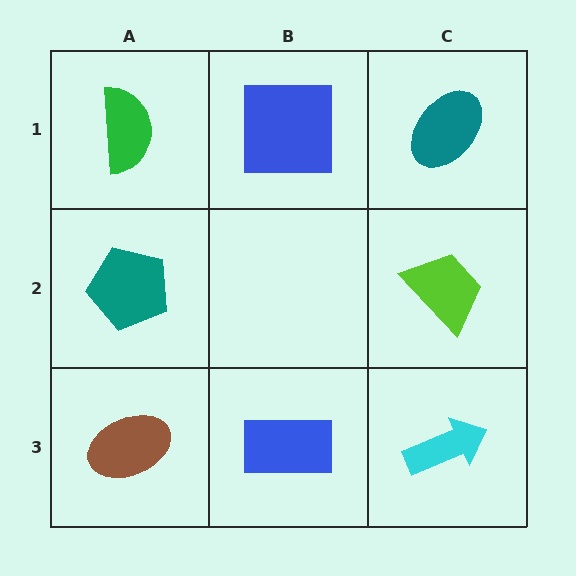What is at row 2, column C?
A lime trapezoid.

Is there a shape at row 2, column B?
No, that cell is empty.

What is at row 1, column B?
A blue square.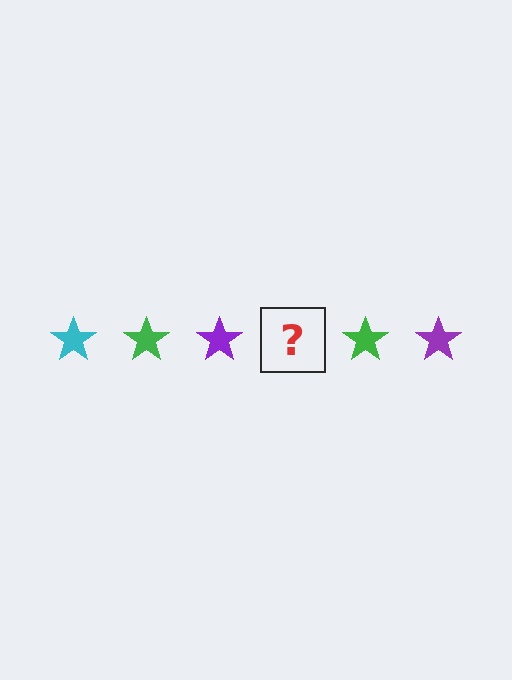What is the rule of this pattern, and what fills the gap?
The rule is that the pattern cycles through cyan, green, purple stars. The gap should be filled with a cyan star.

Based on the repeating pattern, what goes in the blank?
The blank should be a cyan star.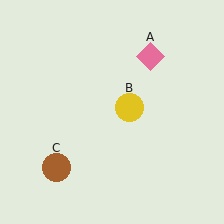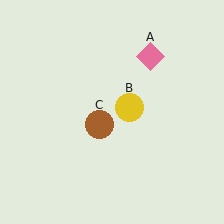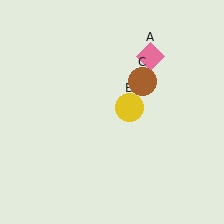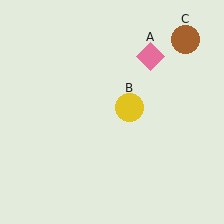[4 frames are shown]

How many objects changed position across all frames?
1 object changed position: brown circle (object C).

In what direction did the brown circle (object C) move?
The brown circle (object C) moved up and to the right.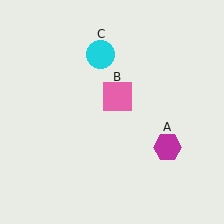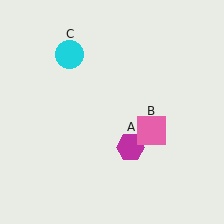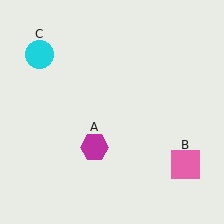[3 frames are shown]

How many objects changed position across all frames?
3 objects changed position: magenta hexagon (object A), pink square (object B), cyan circle (object C).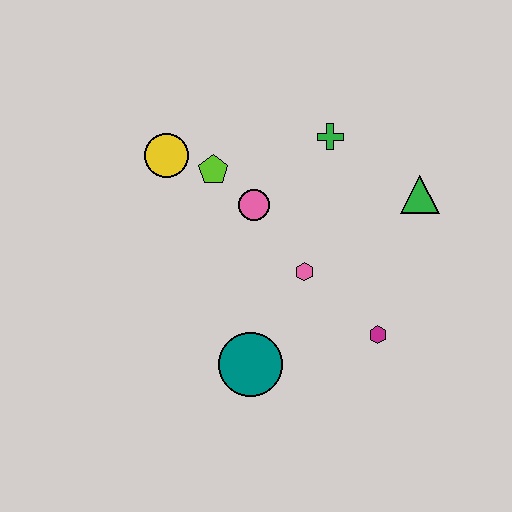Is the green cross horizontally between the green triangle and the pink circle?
Yes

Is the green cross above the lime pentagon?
Yes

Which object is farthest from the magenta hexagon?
The yellow circle is farthest from the magenta hexagon.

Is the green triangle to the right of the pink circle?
Yes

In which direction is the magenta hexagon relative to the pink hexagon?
The magenta hexagon is to the right of the pink hexagon.